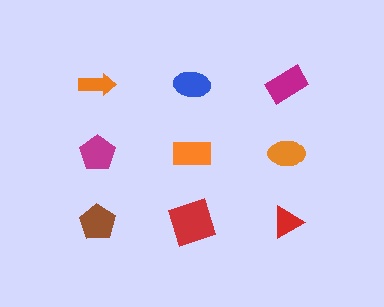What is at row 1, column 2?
A blue ellipse.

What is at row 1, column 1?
An orange arrow.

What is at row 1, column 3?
A magenta rectangle.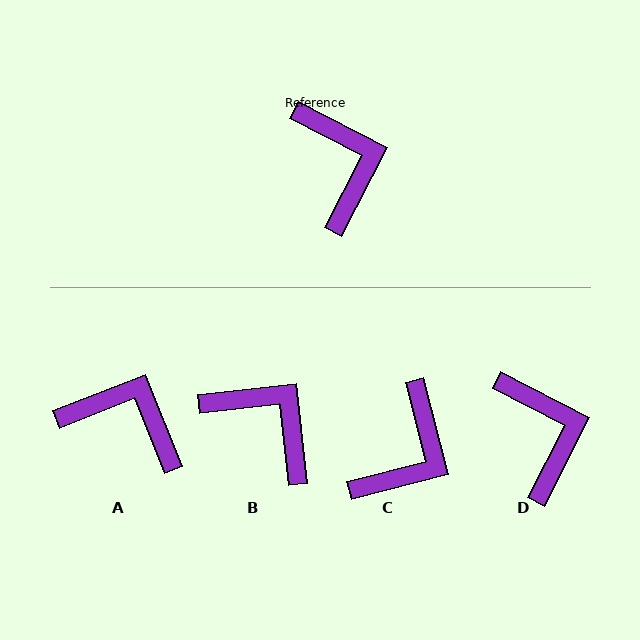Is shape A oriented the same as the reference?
No, it is off by about 49 degrees.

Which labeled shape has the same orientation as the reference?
D.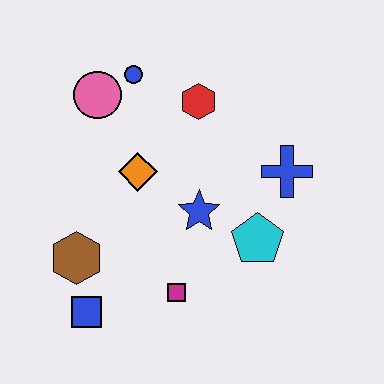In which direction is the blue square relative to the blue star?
The blue square is to the left of the blue star.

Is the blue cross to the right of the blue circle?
Yes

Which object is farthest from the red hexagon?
The blue square is farthest from the red hexagon.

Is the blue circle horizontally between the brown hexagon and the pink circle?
No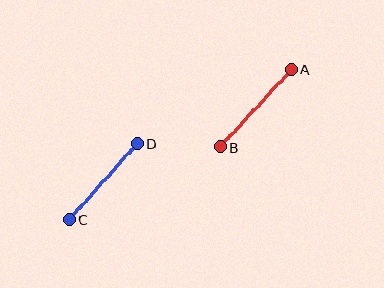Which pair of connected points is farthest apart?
Points A and B are farthest apart.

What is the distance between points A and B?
The distance is approximately 106 pixels.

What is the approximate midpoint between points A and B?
The midpoint is at approximately (256, 108) pixels.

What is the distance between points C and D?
The distance is approximately 102 pixels.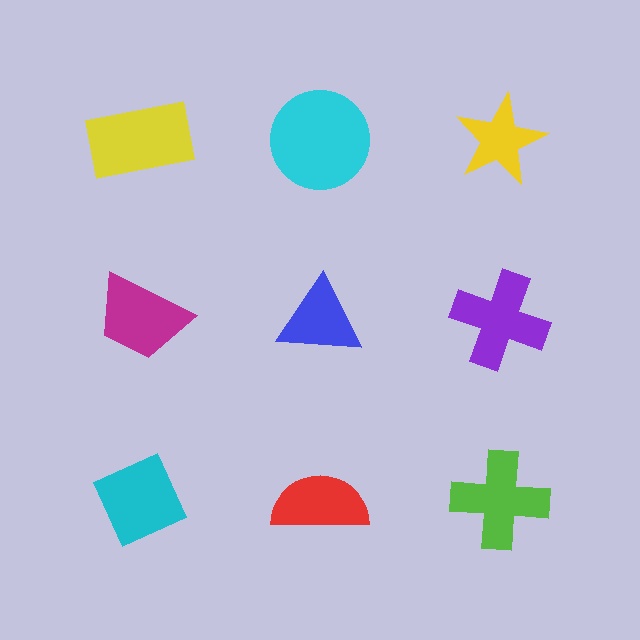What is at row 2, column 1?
A magenta trapezoid.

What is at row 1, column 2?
A cyan circle.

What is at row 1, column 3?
A yellow star.